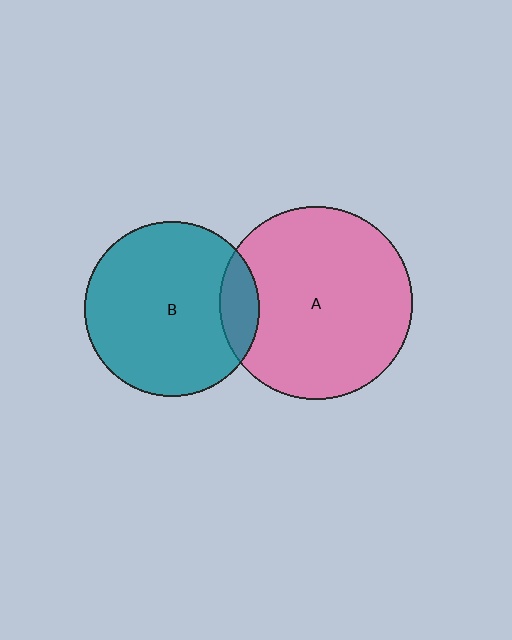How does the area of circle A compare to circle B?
Approximately 1.2 times.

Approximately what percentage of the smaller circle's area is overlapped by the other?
Approximately 15%.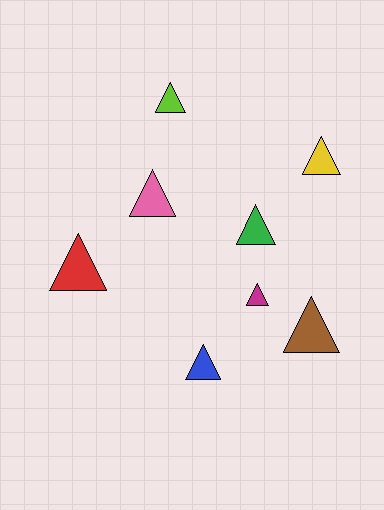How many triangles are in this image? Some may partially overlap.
There are 8 triangles.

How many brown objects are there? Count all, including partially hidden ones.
There is 1 brown object.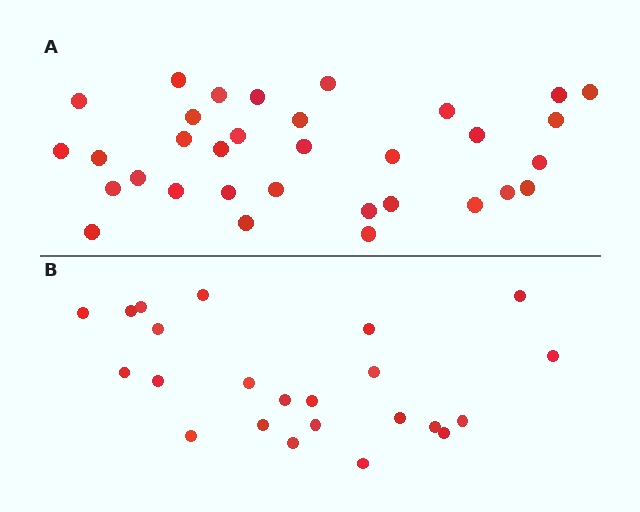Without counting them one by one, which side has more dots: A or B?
Region A (the top region) has more dots.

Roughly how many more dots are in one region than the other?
Region A has roughly 10 or so more dots than region B.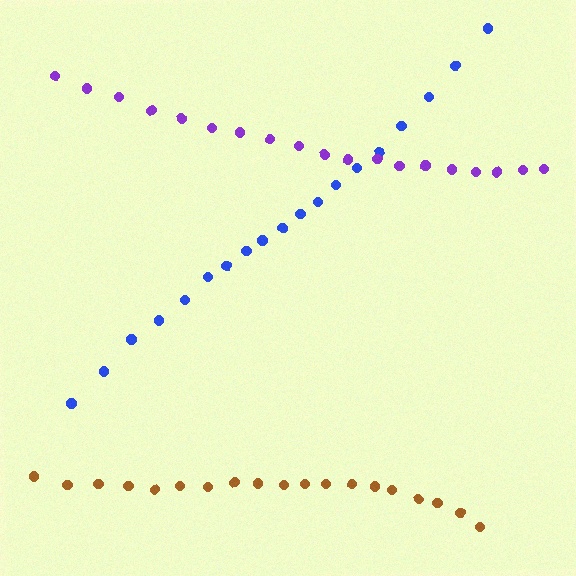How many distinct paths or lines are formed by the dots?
There are 3 distinct paths.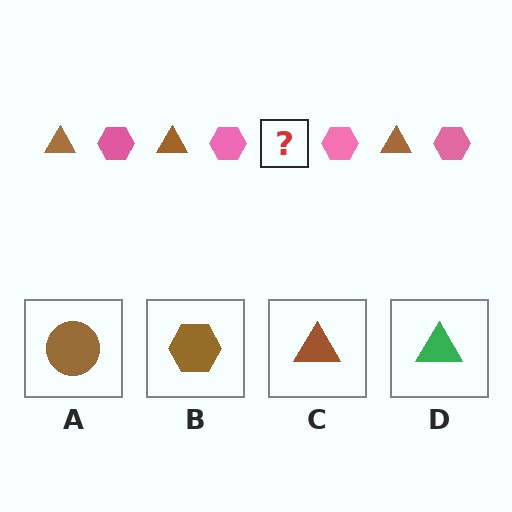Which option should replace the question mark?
Option C.